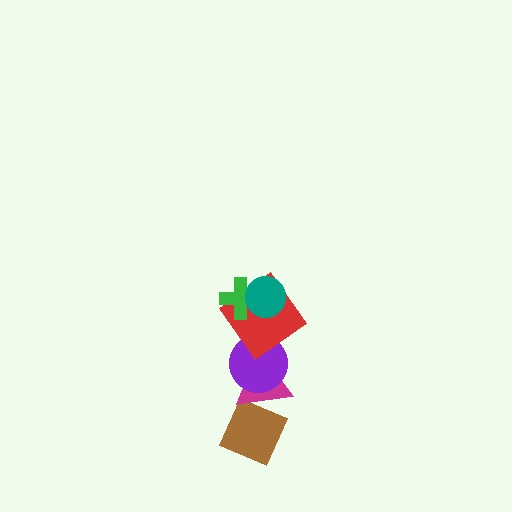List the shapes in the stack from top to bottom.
From top to bottom: the teal circle, the green cross, the red diamond, the purple circle, the magenta triangle, the brown diamond.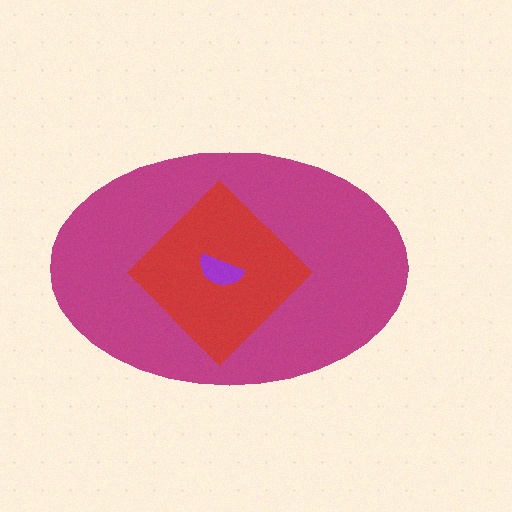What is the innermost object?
The purple semicircle.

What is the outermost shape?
The magenta ellipse.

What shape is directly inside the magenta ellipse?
The red diamond.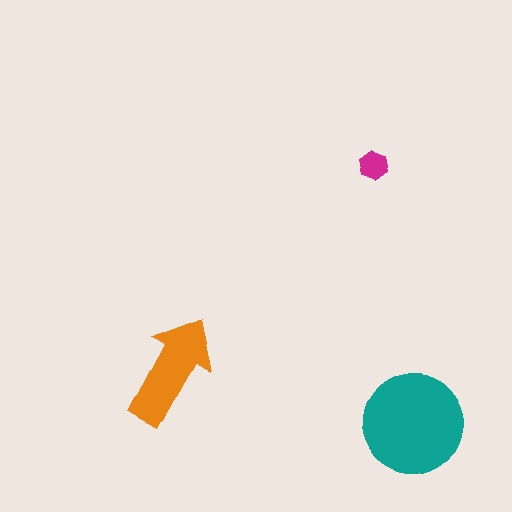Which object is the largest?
The teal circle.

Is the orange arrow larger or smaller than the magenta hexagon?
Larger.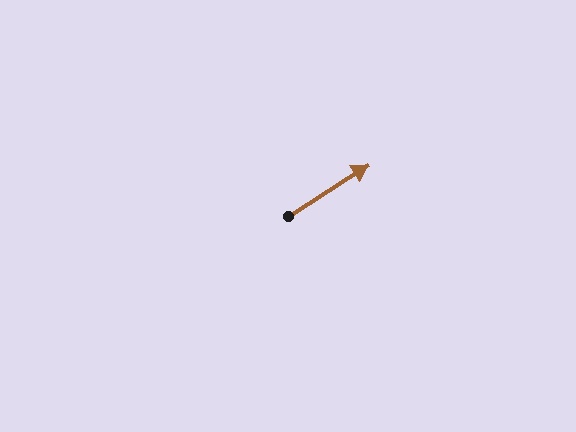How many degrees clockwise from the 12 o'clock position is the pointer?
Approximately 57 degrees.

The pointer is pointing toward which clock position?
Roughly 2 o'clock.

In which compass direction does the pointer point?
Northeast.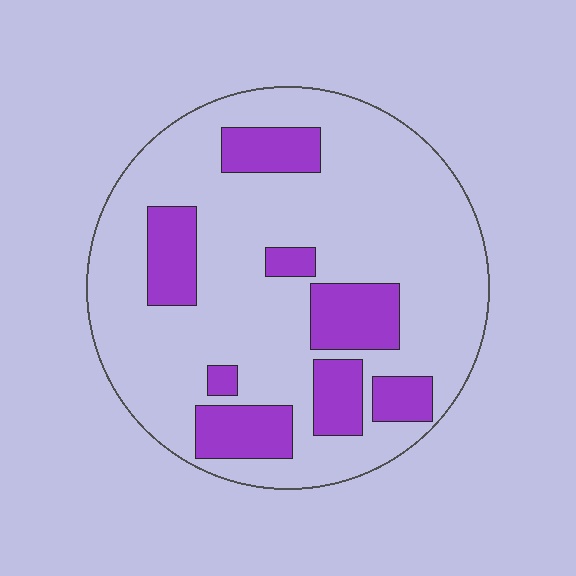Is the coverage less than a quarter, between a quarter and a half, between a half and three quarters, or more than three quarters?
Less than a quarter.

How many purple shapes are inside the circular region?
8.